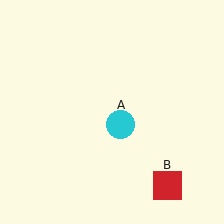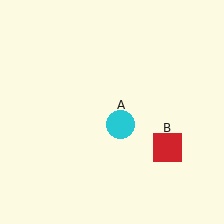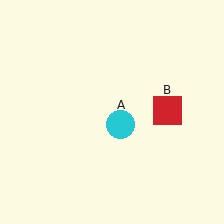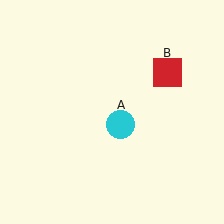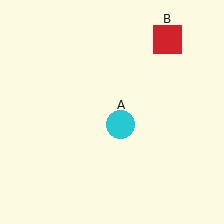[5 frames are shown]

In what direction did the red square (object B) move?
The red square (object B) moved up.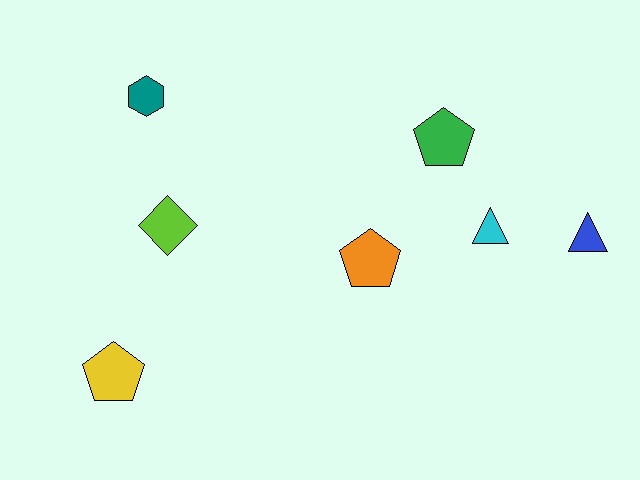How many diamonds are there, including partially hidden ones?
There is 1 diamond.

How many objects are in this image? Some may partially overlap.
There are 7 objects.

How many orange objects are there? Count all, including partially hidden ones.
There is 1 orange object.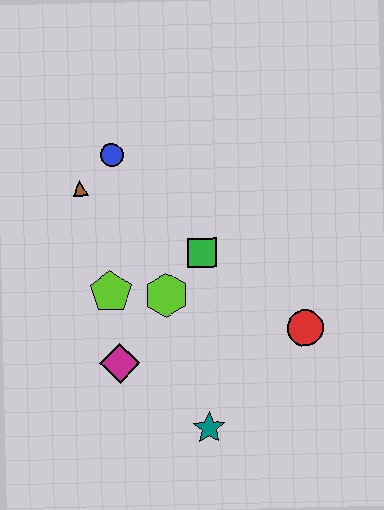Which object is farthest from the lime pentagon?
The red circle is farthest from the lime pentagon.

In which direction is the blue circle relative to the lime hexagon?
The blue circle is above the lime hexagon.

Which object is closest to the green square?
The lime hexagon is closest to the green square.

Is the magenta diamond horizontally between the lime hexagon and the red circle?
No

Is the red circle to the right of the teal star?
Yes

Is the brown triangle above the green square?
Yes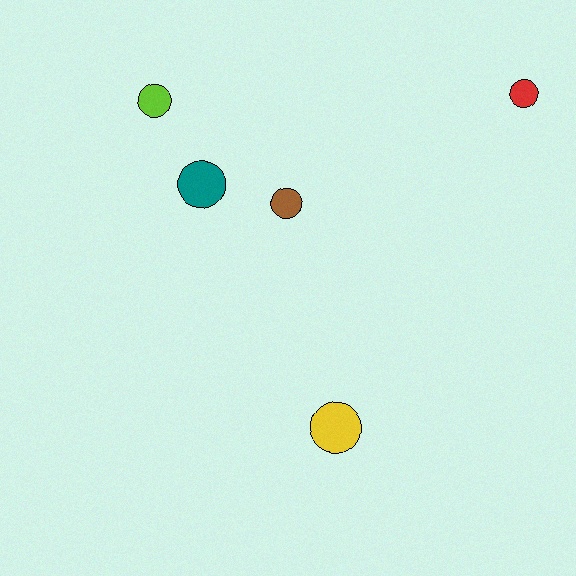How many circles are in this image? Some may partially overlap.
There are 5 circles.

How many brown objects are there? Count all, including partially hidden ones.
There is 1 brown object.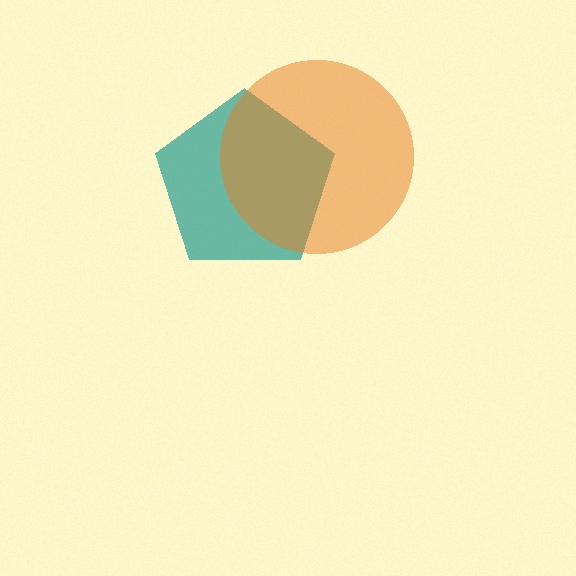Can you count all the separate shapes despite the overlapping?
Yes, there are 2 separate shapes.